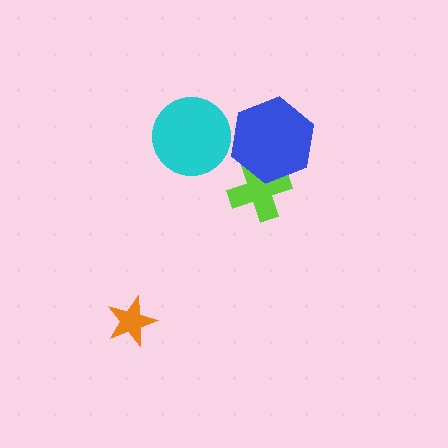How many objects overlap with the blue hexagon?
1 object overlaps with the blue hexagon.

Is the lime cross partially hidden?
Yes, it is partially covered by another shape.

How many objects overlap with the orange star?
0 objects overlap with the orange star.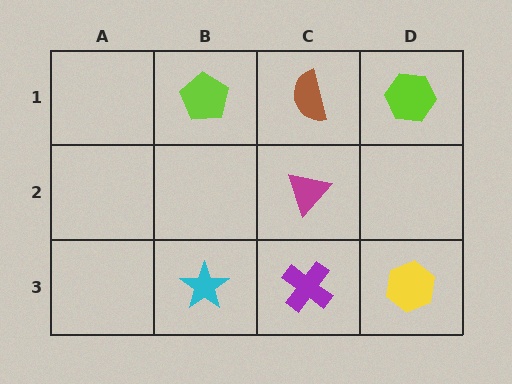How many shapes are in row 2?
1 shape.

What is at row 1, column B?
A lime pentagon.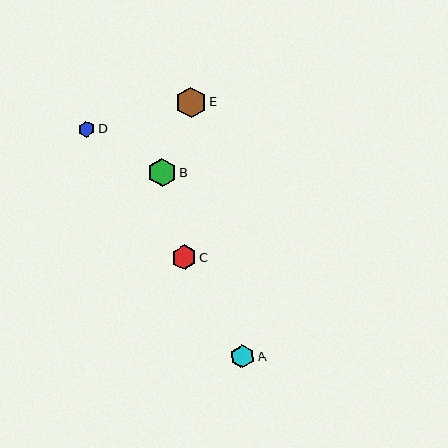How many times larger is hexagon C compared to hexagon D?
Hexagon C is approximately 1.6 times the size of hexagon D.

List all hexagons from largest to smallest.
From largest to smallest: E, B, C, A, D.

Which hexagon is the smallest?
Hexagon D is the smallest with a size of approximately 16 pixels.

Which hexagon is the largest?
Hexagon E is the largest with a size of approximately 31 pixels.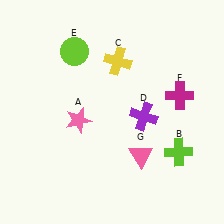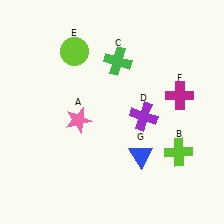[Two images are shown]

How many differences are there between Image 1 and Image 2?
There are 2 differences between the two images.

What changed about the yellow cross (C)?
In Image 1, C is yellow. In Image 2, it changed to green.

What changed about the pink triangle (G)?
In Image 1, G is pink. In Image 2, it changed to blue.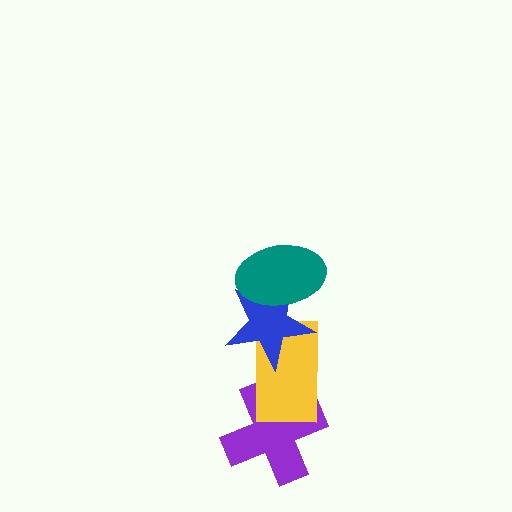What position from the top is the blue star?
The blue star is 2nd from the top.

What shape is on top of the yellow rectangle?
The blue star is on top of the yellow rectangle.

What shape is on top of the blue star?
The teal ellipse is on top of the blue star.